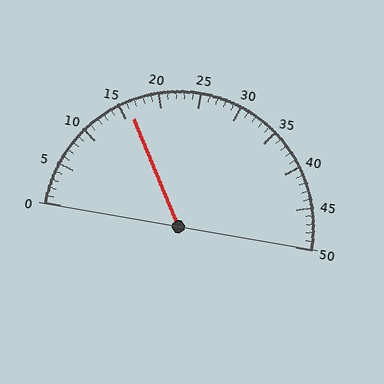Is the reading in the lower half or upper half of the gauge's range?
The reading is in the lower half of the range (0 to 50).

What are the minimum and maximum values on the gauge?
The gauge ranges from 0 to 50.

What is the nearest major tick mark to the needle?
The nearest major tick mark is 15.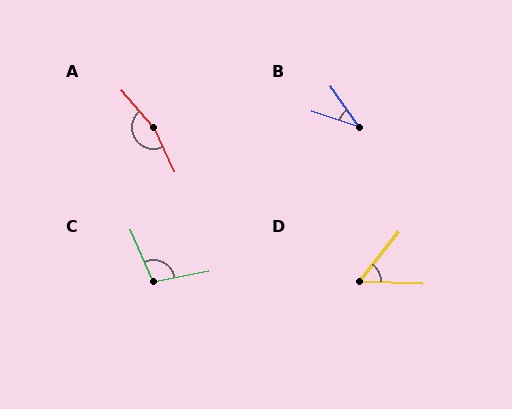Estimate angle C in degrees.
Approximately 102 degrees.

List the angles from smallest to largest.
B (37°), D (53°), C (102°), A (164°).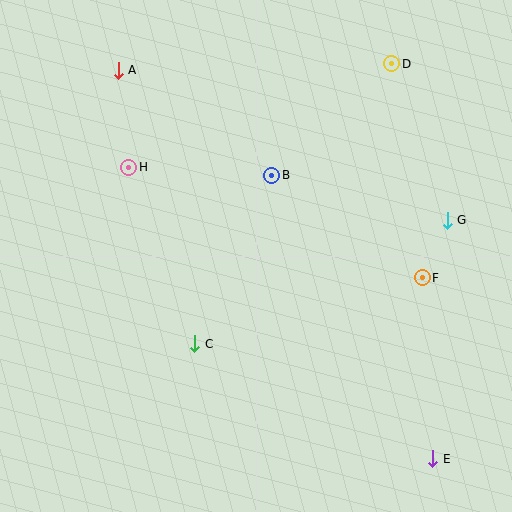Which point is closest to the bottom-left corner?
Point C is closest to the bottom-left corner.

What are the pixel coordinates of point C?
Point C is at (195, 344).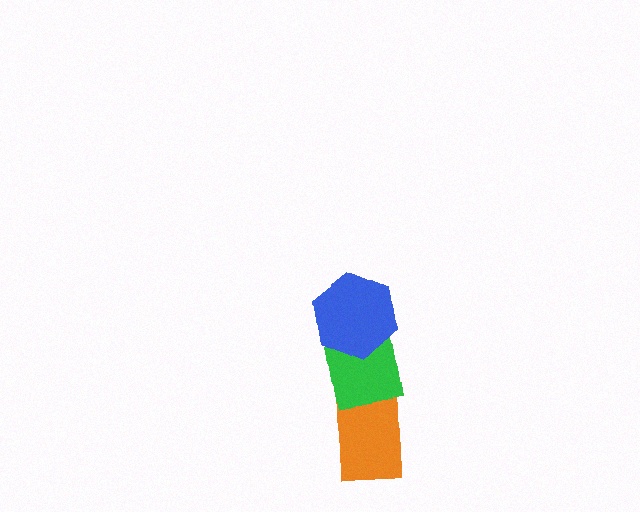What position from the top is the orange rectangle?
The orange rectangle is 3rd from the top.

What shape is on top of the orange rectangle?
The green square is on top of the orange rectangle.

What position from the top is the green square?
The green square is 2nd from the top.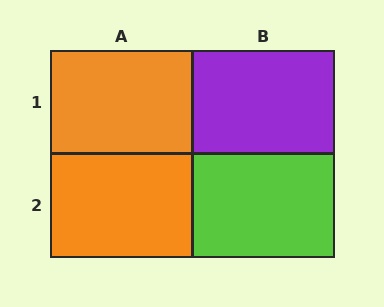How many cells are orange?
2 cells are orange.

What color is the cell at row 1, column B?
Purple.